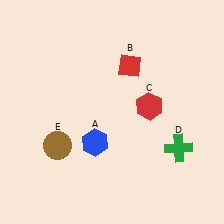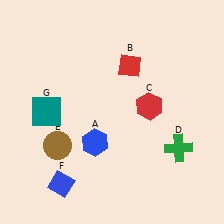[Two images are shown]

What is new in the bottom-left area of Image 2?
A blue diamond (F) was added in the bottom-left area of Image 2.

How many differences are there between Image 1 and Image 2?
There are 2 differences between the two images.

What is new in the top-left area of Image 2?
A teal square (G) was added in the top-left area of Image 2.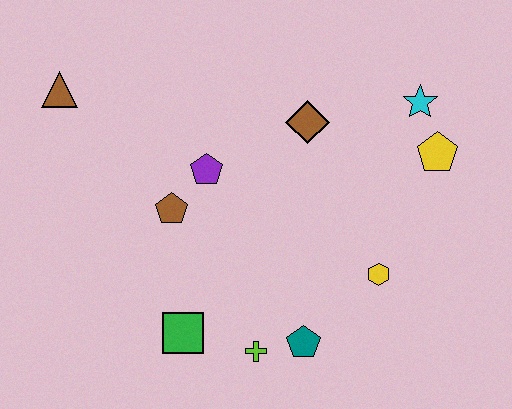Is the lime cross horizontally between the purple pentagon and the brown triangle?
No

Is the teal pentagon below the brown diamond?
Yes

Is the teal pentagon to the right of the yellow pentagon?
No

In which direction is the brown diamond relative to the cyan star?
The brown diamond is to the left of the cyan star.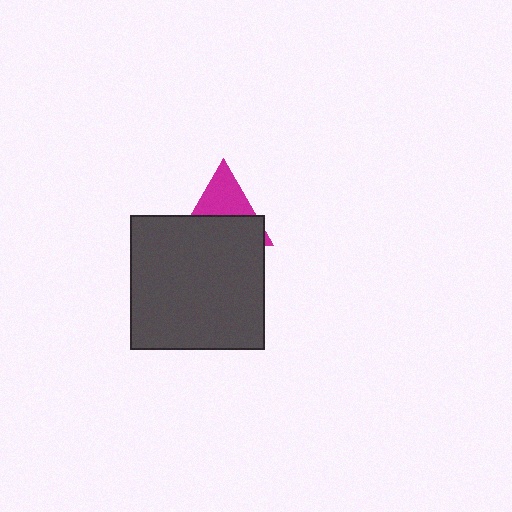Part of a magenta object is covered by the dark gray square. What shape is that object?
It is a triangle.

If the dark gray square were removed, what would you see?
You would see the complete magenta triangle.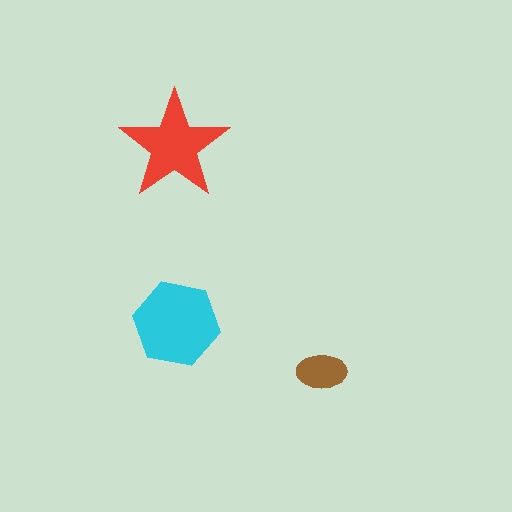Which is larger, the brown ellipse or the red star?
The red star.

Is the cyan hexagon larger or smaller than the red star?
Larger.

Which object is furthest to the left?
The red star is leftmost.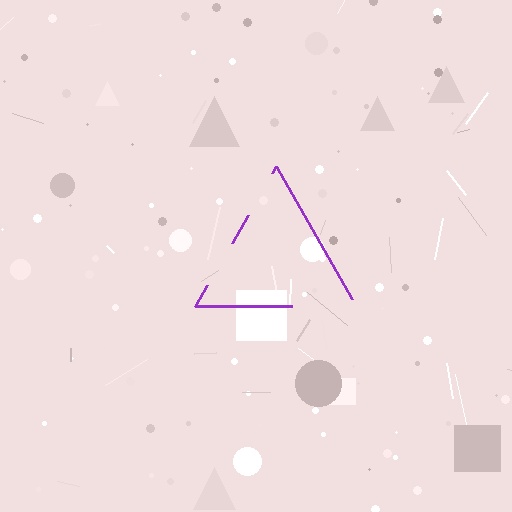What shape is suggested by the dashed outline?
The dashed outline suggests a triangle.